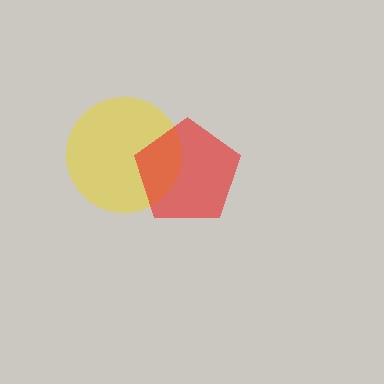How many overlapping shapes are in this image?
There are 2 overlapping shapes in the image.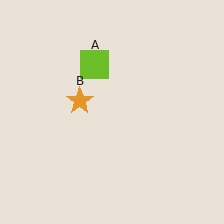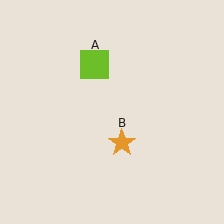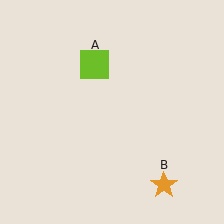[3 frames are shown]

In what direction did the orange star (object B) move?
The orange star (object B) moved down and to the right.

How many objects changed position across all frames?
1 object changed position: orange star (object B).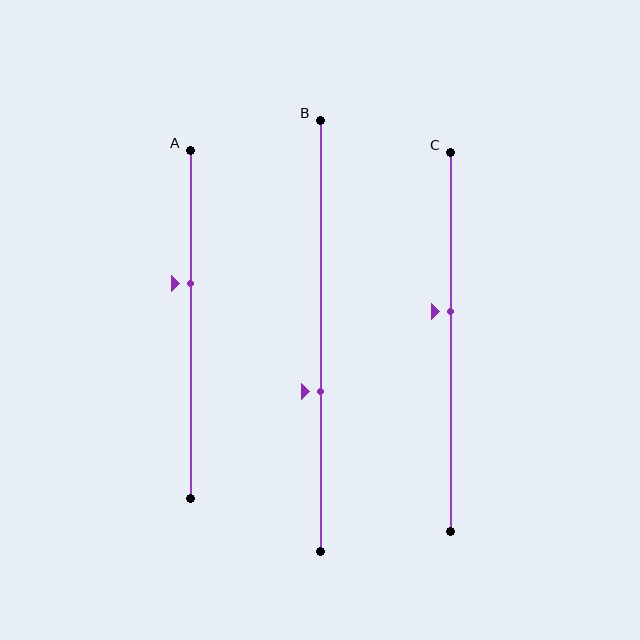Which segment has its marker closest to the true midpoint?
Segment C has its marker closest to the true midpoint.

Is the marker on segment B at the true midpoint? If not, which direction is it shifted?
No, the marker on segment B is shifted downward by about 13% of the segment length.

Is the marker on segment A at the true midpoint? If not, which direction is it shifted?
No, the marker on segment A is shifted upward by about 12% of the segment length.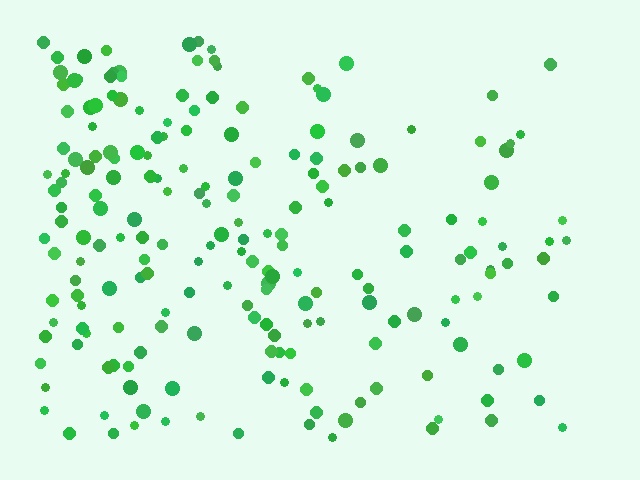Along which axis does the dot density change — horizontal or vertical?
Horizontal.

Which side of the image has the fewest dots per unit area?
The right.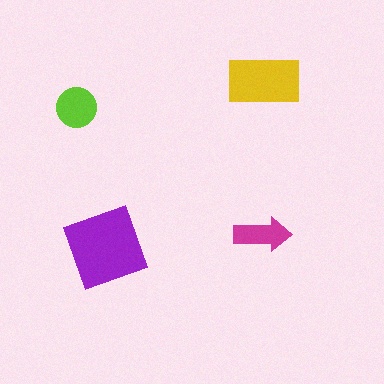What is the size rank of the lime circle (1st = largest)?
3rd.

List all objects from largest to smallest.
The purple square, the yellow rectangle, the lime circle, the magenta arrow.